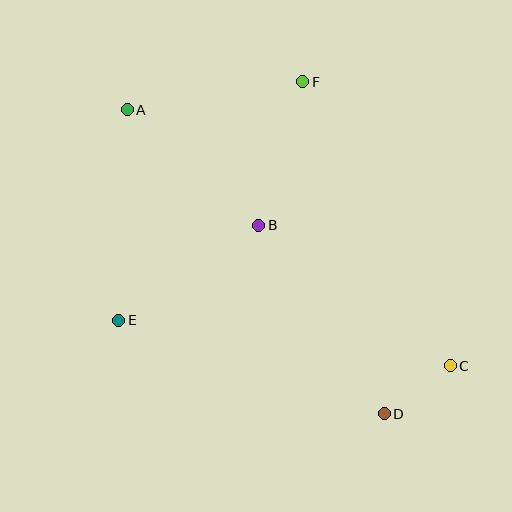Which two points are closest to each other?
Points C and D are closest to each other.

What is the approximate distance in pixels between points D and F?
The distance between D and F is approximately 342 pixels.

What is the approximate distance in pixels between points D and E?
The distance between D and E is approximately 282 pixels.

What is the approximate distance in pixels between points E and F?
The distance between E and F is approximately 301 pixels.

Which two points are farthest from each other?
Points A and C are farthest from each other.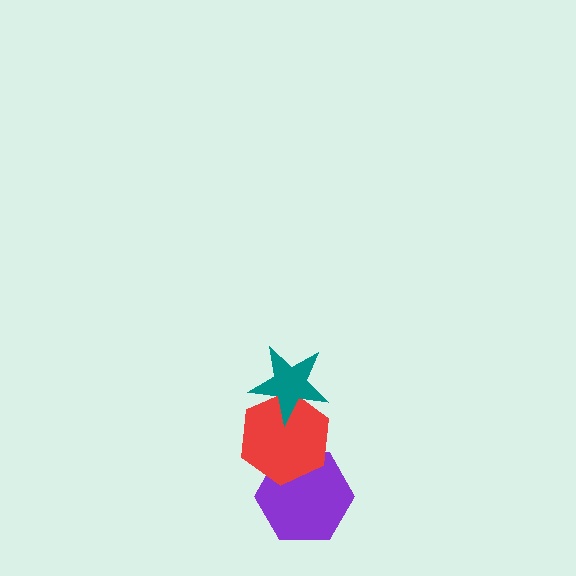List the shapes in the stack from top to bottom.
From top to bottom: the teal star, the red hexagon, the purple hexagon.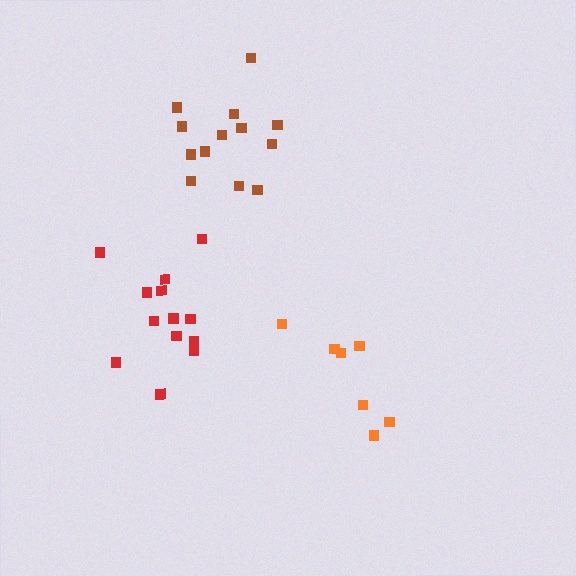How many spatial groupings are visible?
There are 3 spatial groupings.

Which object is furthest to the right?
The orange cluster is rightmost.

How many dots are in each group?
Group 1: 7 dots, Group 2: 13 dots, Group 3: 13 dots (33 total).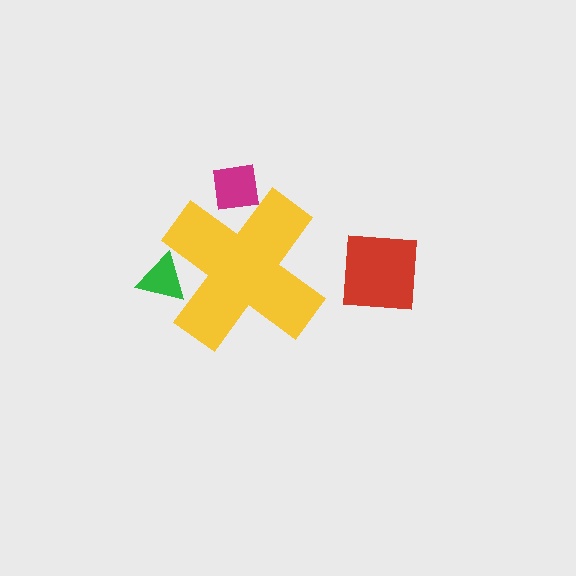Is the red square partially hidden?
No, the red square is fully visible.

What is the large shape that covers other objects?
A yellow cross.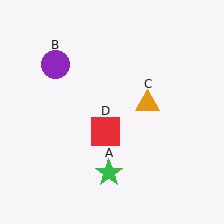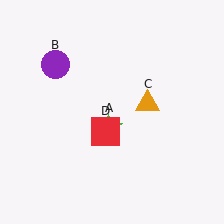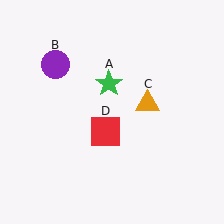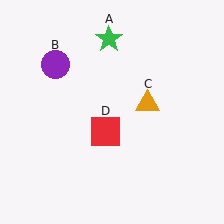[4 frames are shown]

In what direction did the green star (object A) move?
The green star (object A) moved up.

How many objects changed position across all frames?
1 object changed position: green star (object A).